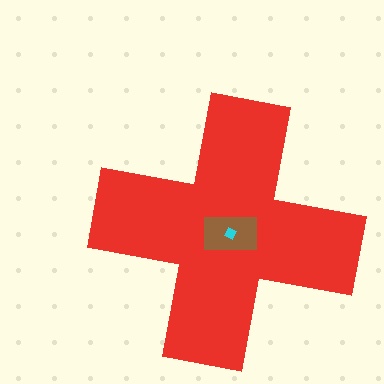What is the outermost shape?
The red cross.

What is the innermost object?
The cyan diamond.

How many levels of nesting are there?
3.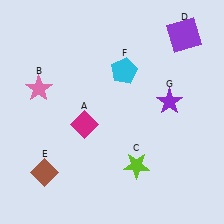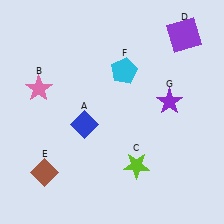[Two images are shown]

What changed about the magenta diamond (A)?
In Image 1, A is magenta. In Image 2, it changed to blue.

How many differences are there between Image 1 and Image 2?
There is 1 difference between the two images.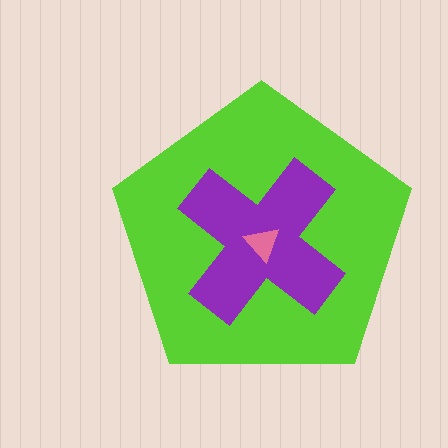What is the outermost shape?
The lime pentagon.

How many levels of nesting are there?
3.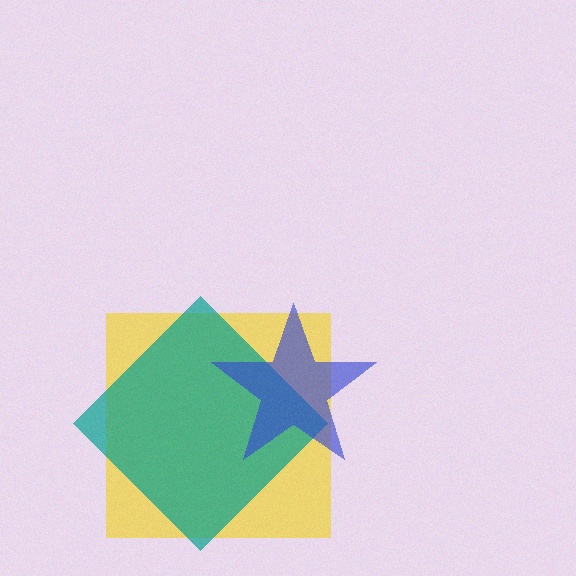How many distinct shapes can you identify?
There are 3 distinct shapes: a yellow square, a teal diamond, a blue star.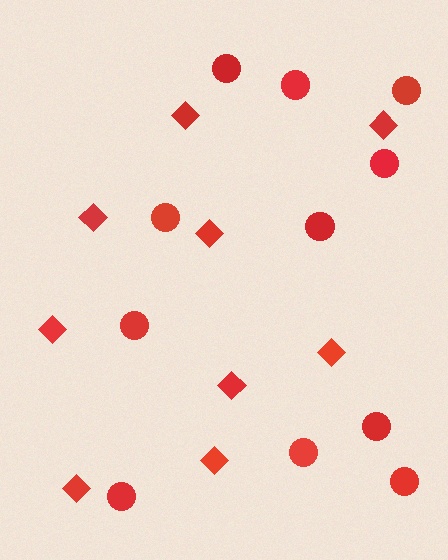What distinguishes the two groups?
There are 2 groups: one group of circles (11) and one group of diamonds (9).